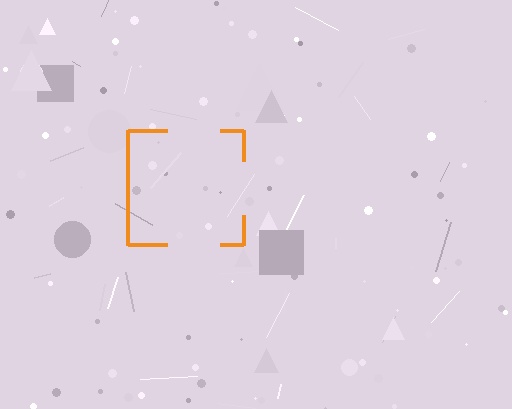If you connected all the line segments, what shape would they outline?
They would outline a square.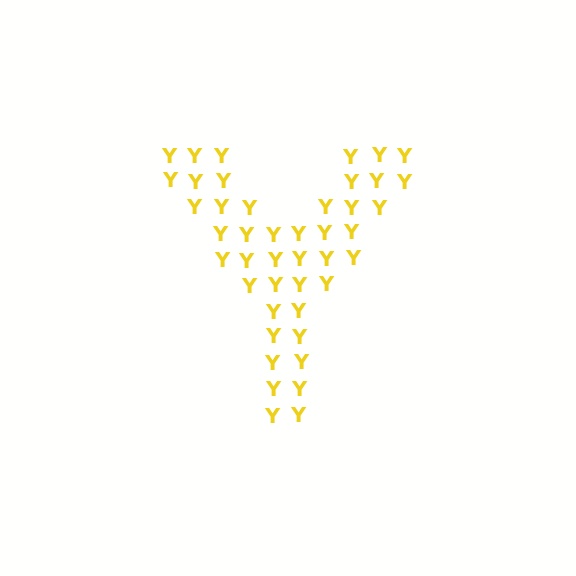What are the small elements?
The small elements are letter Y's.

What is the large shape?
The large shape is the letter Y.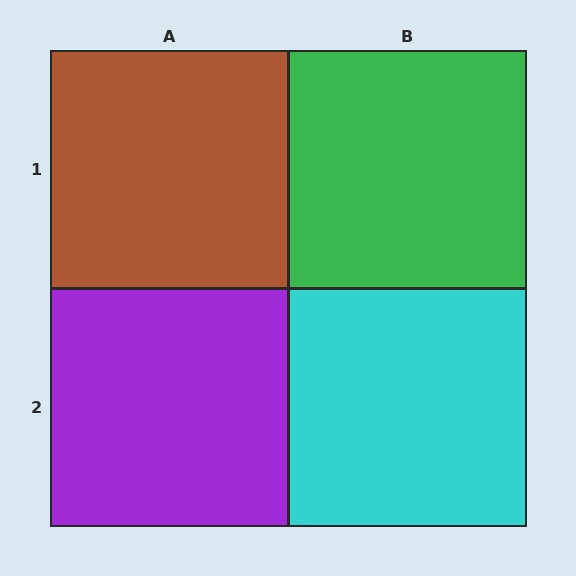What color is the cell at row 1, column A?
Brown.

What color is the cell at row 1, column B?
Green.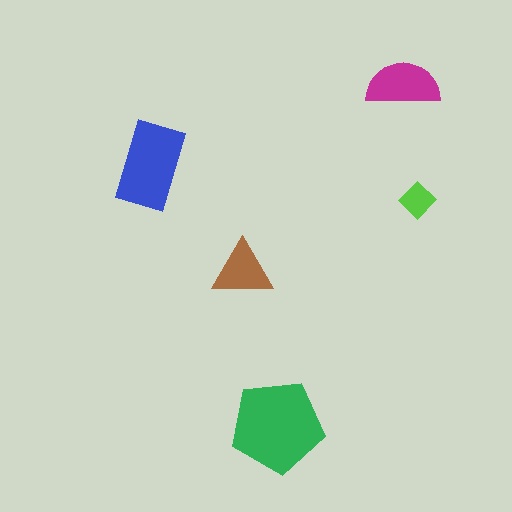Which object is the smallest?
The lime diamond.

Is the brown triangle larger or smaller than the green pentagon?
Smaller.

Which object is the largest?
The green pentagon.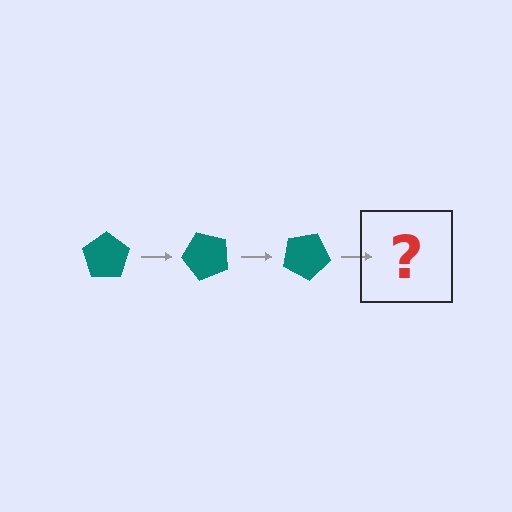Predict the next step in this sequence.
The next step is a teal pentagon rotated 150 degrees.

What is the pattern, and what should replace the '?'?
The pattern is that the pentagon rotates 50 degrees each step. The '?' should be a teal pentagon rotated 150 degrees.